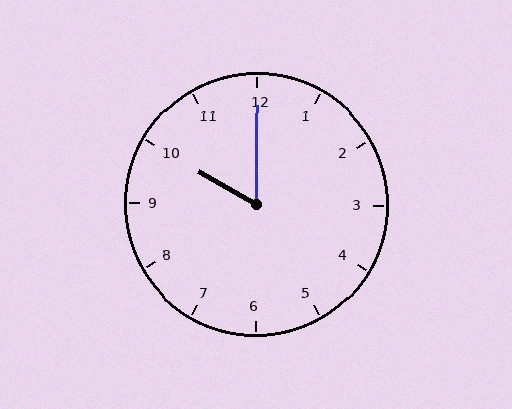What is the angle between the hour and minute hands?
Approximately 60 degrees.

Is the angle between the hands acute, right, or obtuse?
It is acute.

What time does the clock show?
10:00.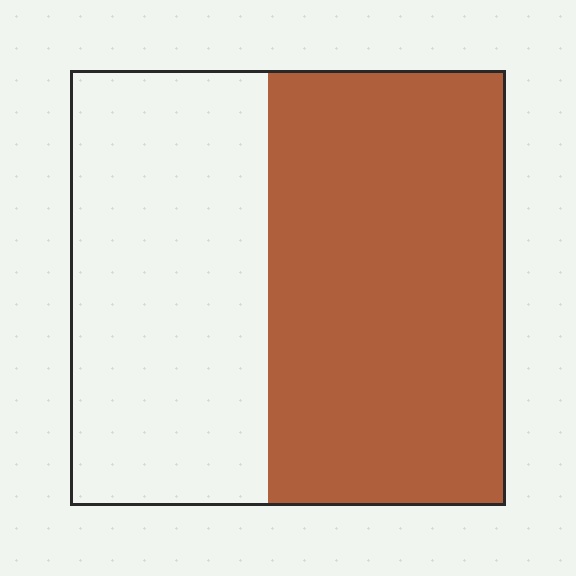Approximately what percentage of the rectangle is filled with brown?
Approximately 55%.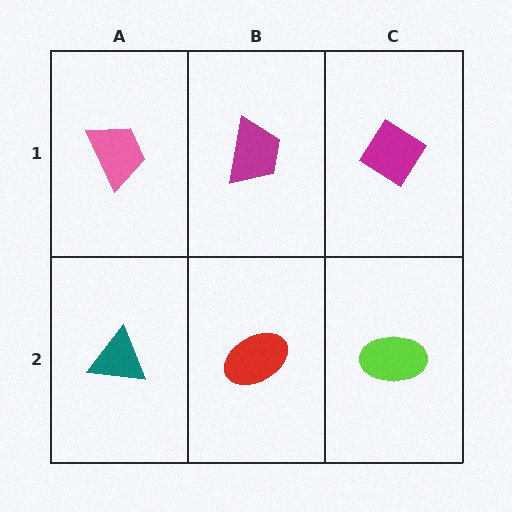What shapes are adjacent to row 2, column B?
A magenta trapezoid (row 1, column B), a teal triangle (row 2, column A), a lime ellipse (row 2, column C).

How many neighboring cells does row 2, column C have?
2.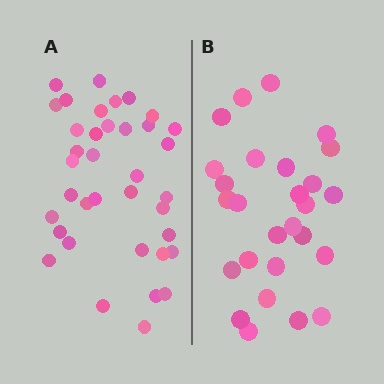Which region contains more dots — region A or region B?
Region A (the left region) has more dots.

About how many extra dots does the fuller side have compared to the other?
Region A has roughly 10 or so more dots than region B.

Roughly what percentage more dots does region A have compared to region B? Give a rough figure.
About 35% more.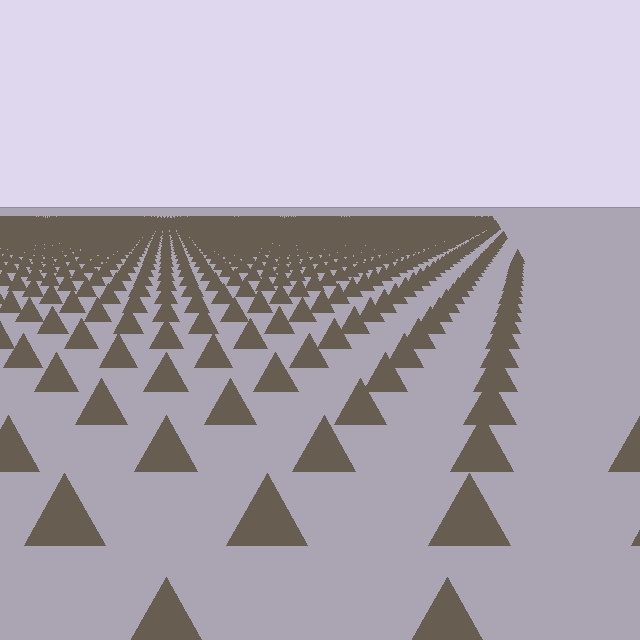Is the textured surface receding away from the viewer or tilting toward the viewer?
The surface is receding away from the viewer. Texture elements get smaller and denser toward the top.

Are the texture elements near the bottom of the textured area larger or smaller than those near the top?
Larger. Near the bottom, elements are closer to the viewer and appear at a bigger on-screen size.